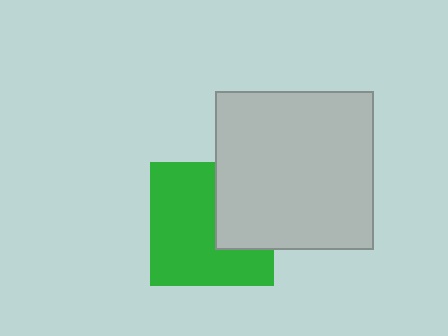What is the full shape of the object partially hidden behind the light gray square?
The partially hidden object is a green square.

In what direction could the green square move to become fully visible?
The green square could move left. That would shift it out from behind the light gray square entirely.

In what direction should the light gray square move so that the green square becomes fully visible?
The light gray square should move right. That is the shortest direction to clear the overlap and leave the green square fully visible.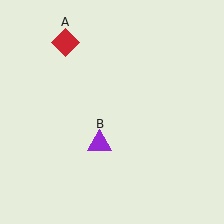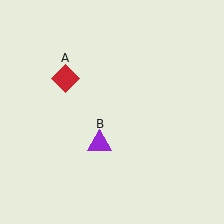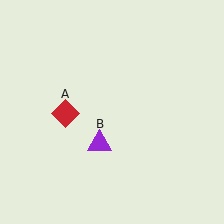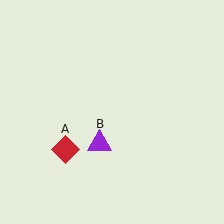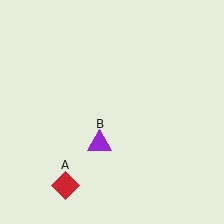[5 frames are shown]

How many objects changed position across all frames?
1 object changed position: red diamond (object A).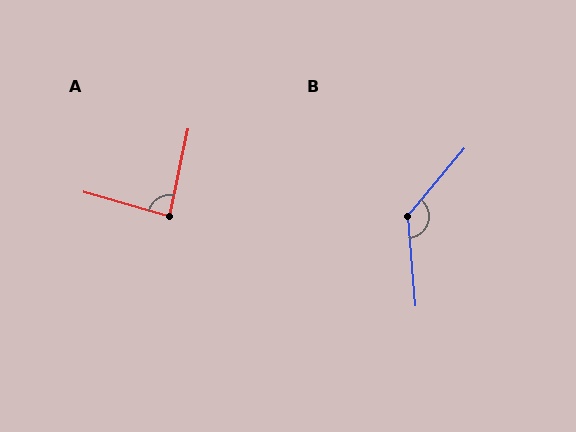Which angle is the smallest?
A, at approximately 86 degrees.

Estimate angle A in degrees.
Approximately 86 degrees.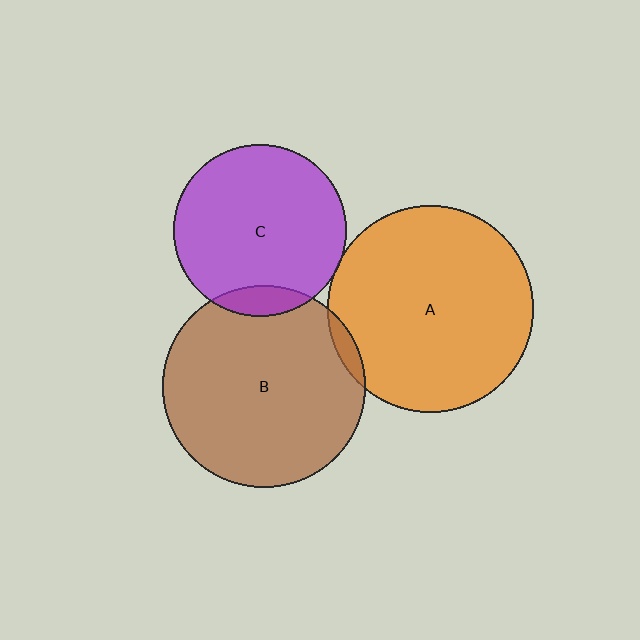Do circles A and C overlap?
Yes.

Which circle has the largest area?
Circle A (orange).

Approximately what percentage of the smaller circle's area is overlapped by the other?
Approximately 5%.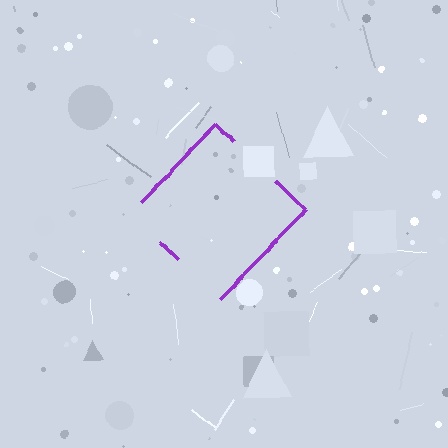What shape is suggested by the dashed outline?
The dashed outline suggests a diamond.